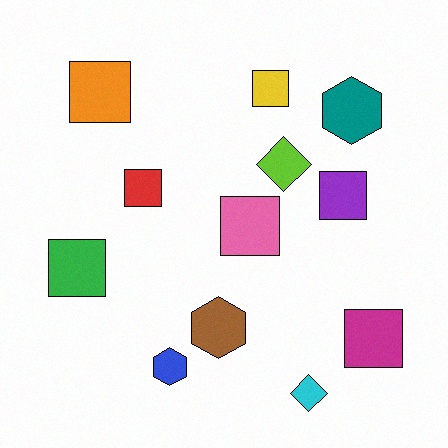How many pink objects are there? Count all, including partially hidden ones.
There is 1 pink object.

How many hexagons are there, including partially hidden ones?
There are 3 hexagons.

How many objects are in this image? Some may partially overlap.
There are 12 objects.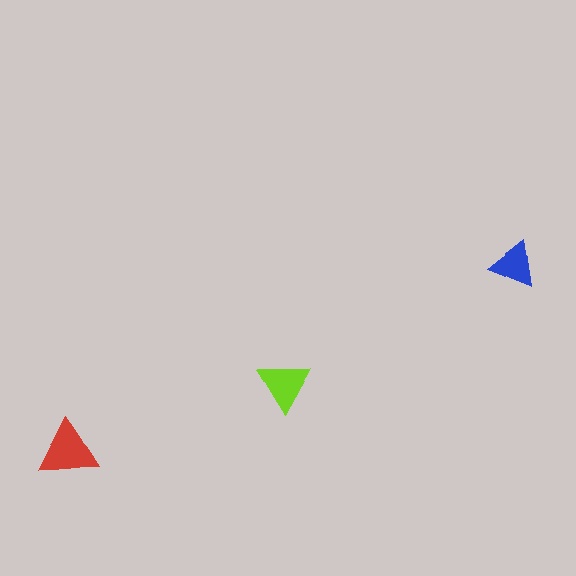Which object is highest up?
The blue triangle is topmost.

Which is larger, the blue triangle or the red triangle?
The red one.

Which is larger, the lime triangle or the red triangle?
The red one.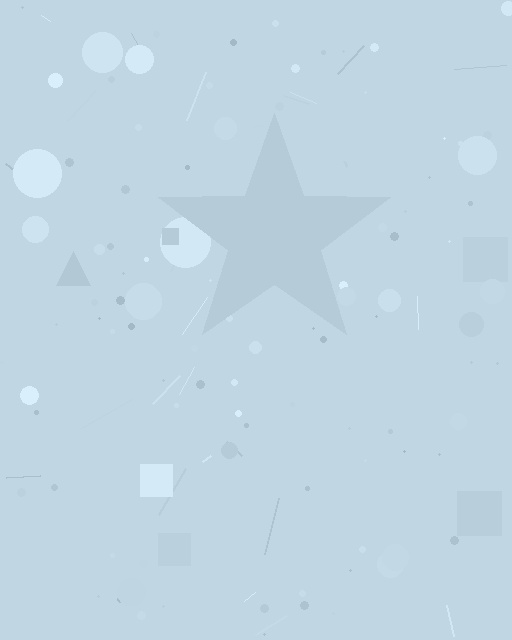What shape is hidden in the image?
A star is hidden in the image.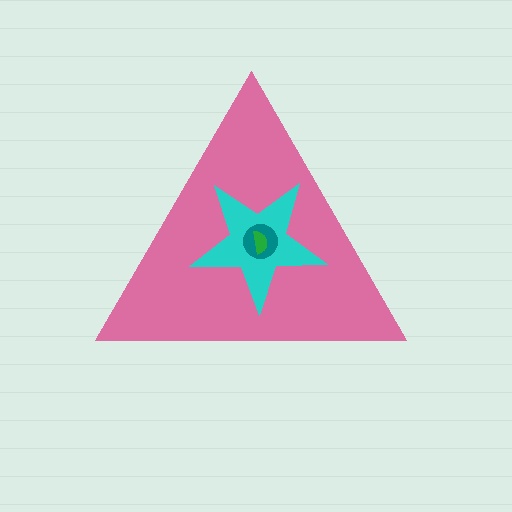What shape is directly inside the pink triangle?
The cyan star.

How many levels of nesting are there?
4.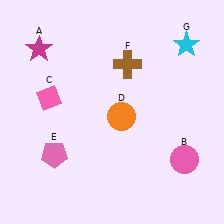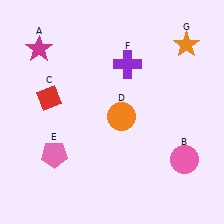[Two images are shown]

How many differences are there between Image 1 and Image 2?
There are 3 differences between the two images.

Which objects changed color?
C changed from pink to red. F changed from brown to purple. G changed from cyan to orange.